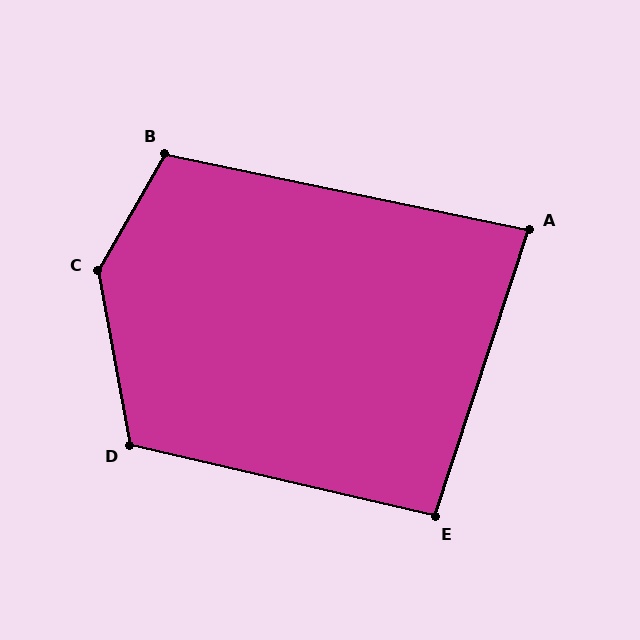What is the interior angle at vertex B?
Approximately 108 degrees (obtuse).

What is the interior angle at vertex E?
Approximately 95 degrees (approximately right).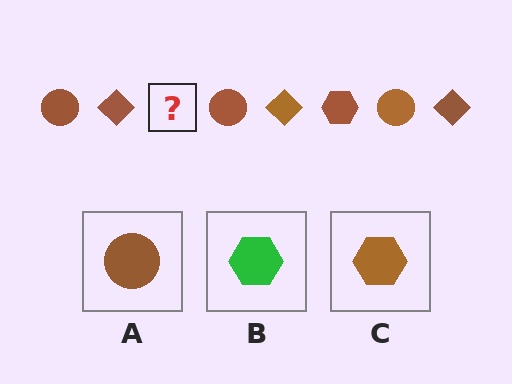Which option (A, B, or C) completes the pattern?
C.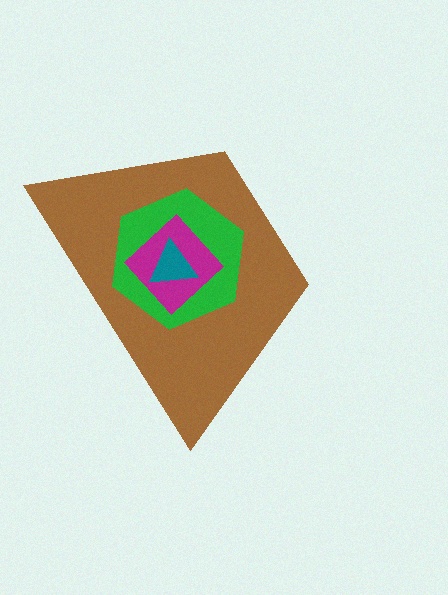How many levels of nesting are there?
4.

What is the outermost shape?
The brown trapezoid.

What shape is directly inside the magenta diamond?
The teal triangle.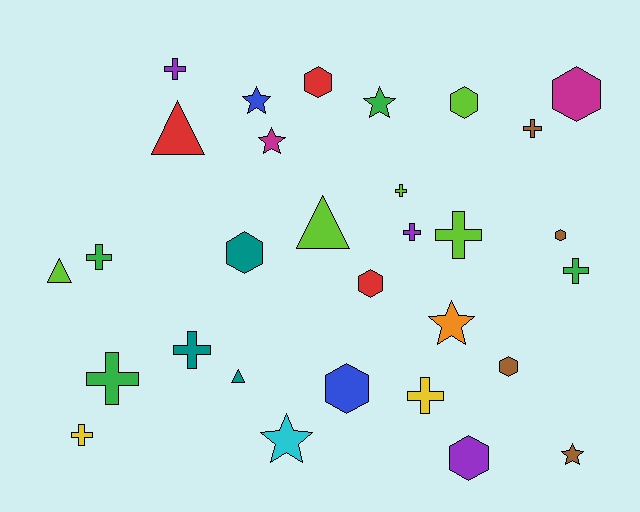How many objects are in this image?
There are 30 objects.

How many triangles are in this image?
There are 4 triangles.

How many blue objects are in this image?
There are 2 blue objects.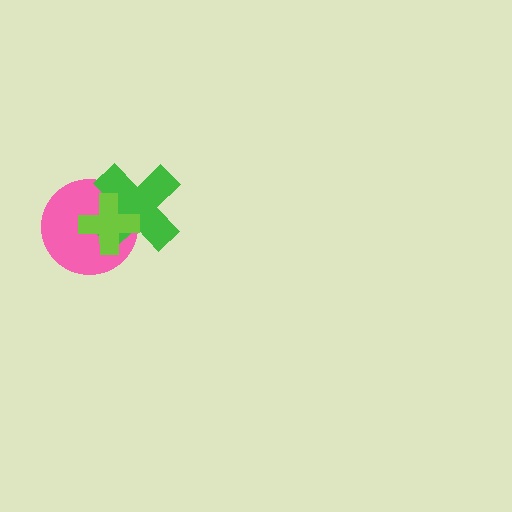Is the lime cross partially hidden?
No, no other shape covers it.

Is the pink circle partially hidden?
Yes, it is partially covered by another shape.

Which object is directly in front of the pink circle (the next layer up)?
The green cross is directly in front of the pink circle.